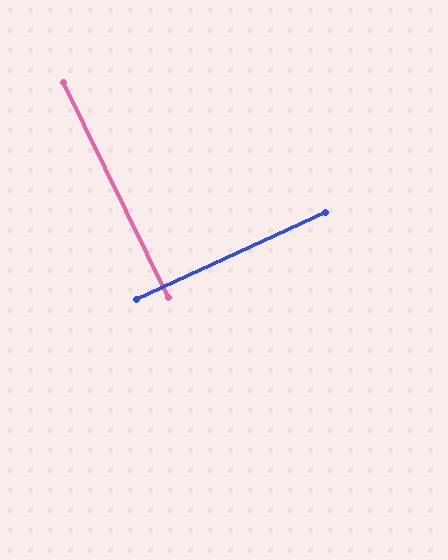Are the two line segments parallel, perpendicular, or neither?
Perpendicular — they meet at approximately 88°.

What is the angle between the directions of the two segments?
Approximately 88 degrees.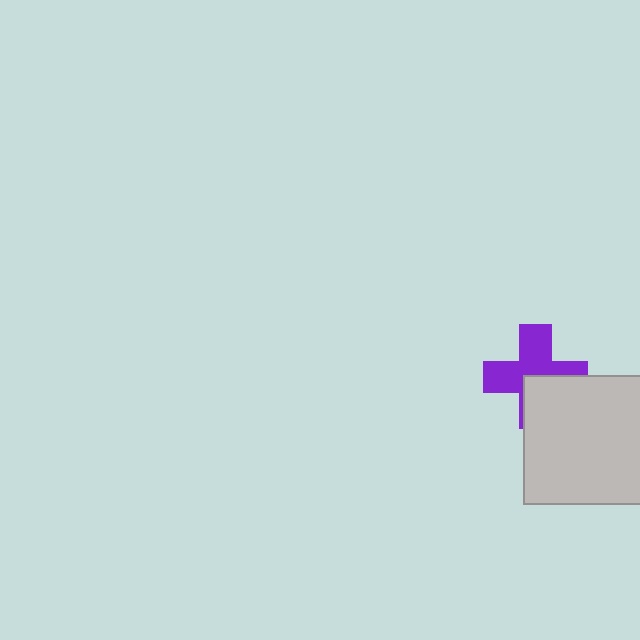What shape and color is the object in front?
The object in front is a light gray square.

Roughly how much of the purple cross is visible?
About half of it is visible (roughly 62%).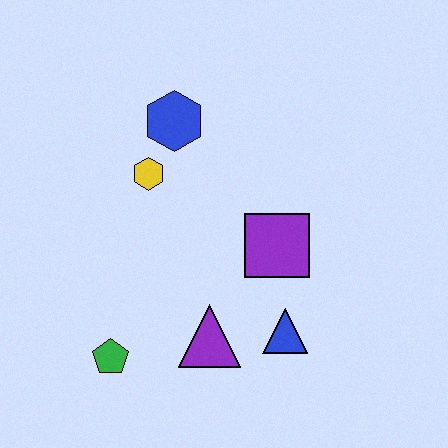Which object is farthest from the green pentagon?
The blue hexagon is farthest from the green pentagon.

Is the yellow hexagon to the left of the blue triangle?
Yes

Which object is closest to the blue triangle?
The purple triangle is closest to the blue triangle.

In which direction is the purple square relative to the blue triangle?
The purple square is above the blue triangle.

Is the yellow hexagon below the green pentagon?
No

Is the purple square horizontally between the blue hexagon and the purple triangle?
No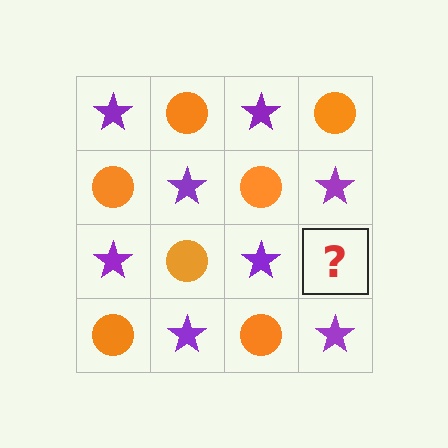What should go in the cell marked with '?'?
The missing cell should contain an orange circle.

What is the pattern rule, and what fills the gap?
The rule is that it alternates purple star and orange circle in a checkerboard pattern. The gap should be filled with an orange circle.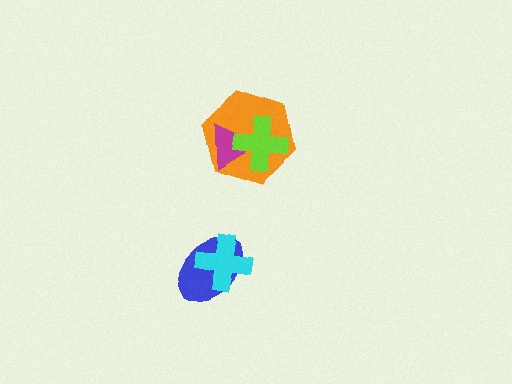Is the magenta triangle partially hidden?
Yes, it is partially covered by another shape.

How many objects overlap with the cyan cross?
1 object overlaps with the cyan cross.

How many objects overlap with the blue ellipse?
1 object overlaps with the blue ellipse.